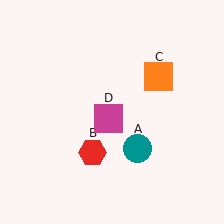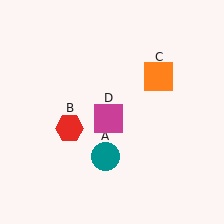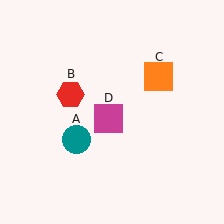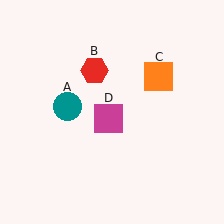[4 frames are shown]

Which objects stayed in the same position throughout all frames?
Orange square (object C) and magenta square (object D) remained stationary.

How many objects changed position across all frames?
2 objects changed position: teal circle (object A), red hexagon (object B).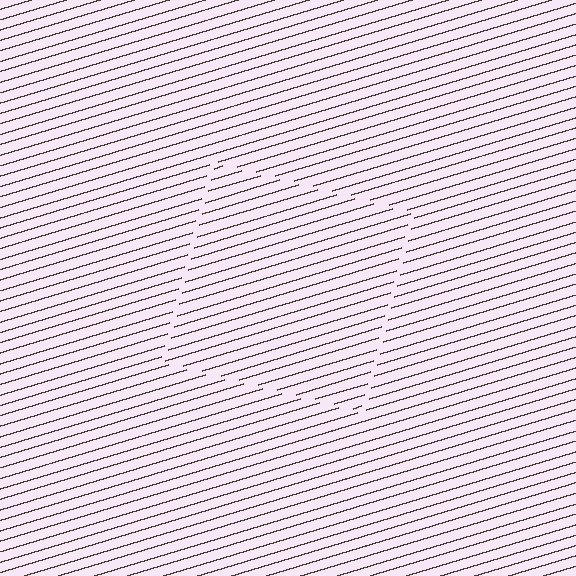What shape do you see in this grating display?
An illusory square. The interior of the shape contains the same grating, shifted by half a period — the contour is defined by the phase discontinuity where line-ends from the inner and outer gratings abut.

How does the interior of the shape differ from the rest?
The interior of the shape contains the same grating, shifted by half a period — the contour is defined by the phase discontinuity where line-ends from the inner and outer gratings abut.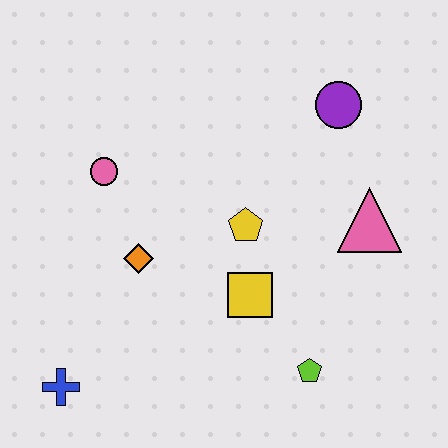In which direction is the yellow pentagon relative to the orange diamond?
The yellow pentagon is to the right of the orange diamond.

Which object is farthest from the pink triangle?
The blue cross is farthest from the pink triangle.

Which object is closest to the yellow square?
The yellow pentagon is closest to the yellow square.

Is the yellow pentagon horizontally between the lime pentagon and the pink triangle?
No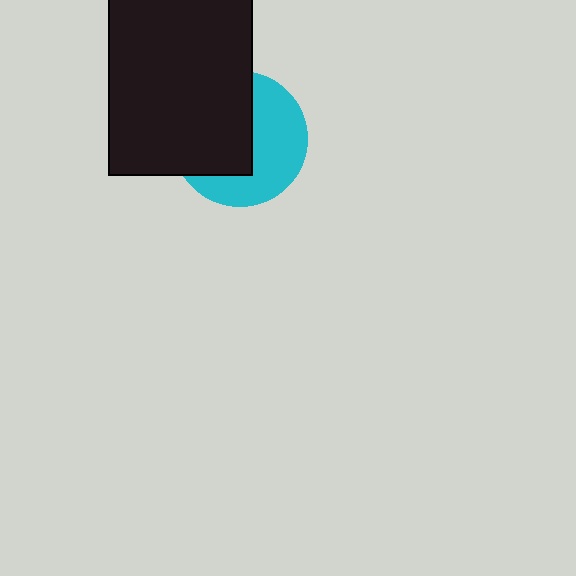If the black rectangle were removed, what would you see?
You would see the complete cyan circle.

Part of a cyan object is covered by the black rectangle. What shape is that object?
It is a circle.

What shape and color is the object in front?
The object in front is a black rectangle.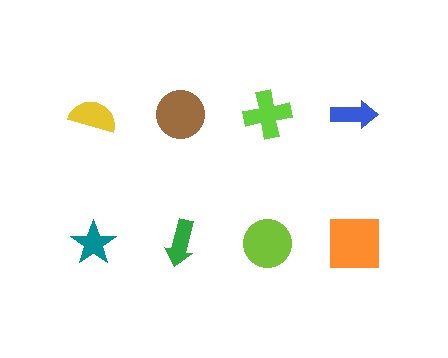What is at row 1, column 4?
A blue arrow.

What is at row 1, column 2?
A brown circle.